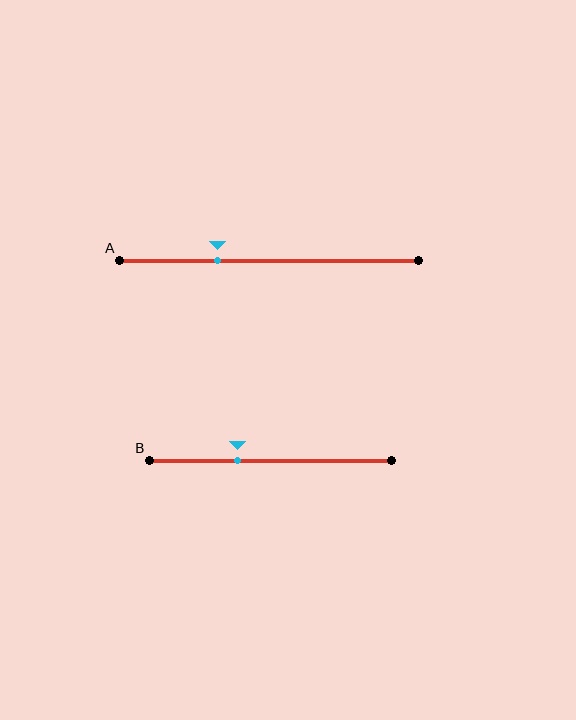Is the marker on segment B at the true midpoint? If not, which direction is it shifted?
No, the marker on segment B is shifted to the left by about 14% of the segment length.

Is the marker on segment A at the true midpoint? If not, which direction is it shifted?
No, the marker on segment A is shifted to the left by about 17% of the segment length.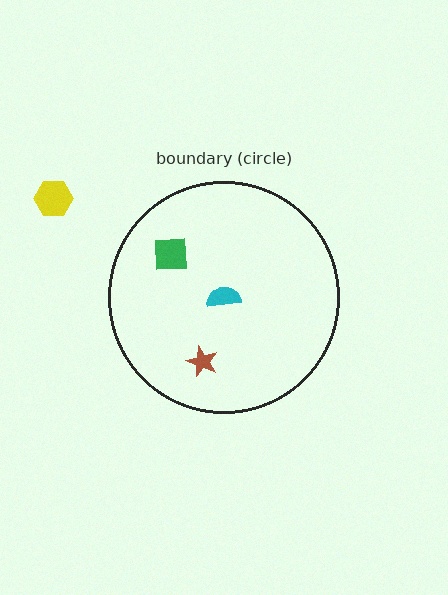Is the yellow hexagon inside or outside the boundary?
Outside.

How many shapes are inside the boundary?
3 inside, 1 outside.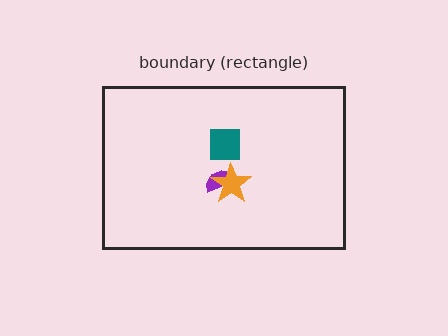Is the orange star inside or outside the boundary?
Inside.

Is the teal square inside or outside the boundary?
Inside.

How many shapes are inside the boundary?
3 inside, 0 outside.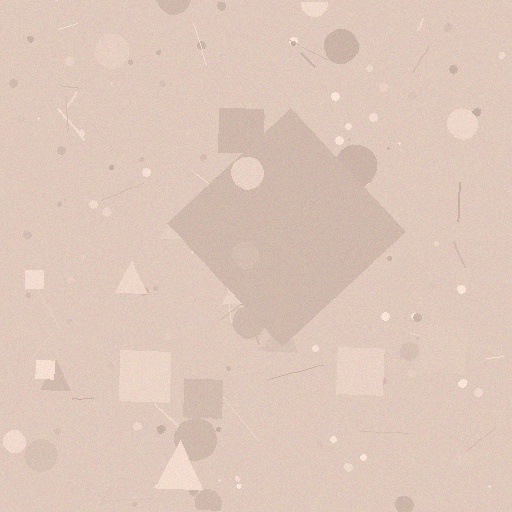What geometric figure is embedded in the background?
A diamond is embedded in the background.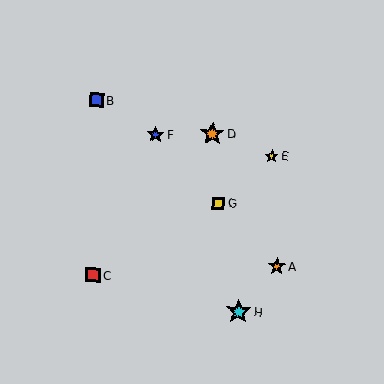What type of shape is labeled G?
Shape G is a yellow square.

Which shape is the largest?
The cyan star (labeled H) is the largest.